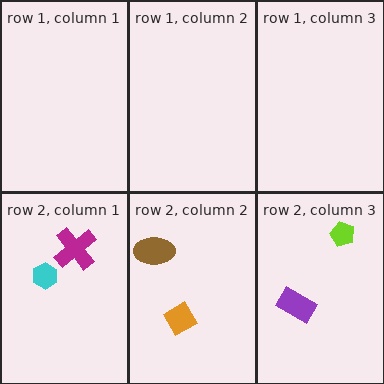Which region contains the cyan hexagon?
The row 2, column 1 region.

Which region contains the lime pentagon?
The row 2, column 3 region.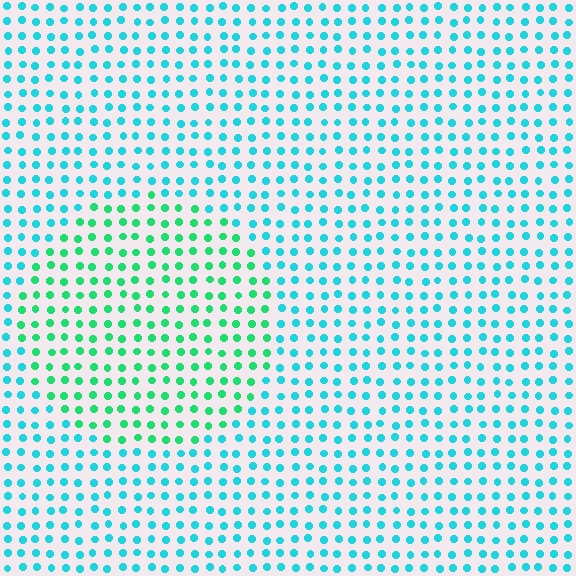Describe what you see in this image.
The image is filled with small cyan elements in a uniform arrangement. A circle-shaped region is visible where the elements are tinted to a slightly different hue, forming a subtle color boundary.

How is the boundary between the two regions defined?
The boundary is defined purely by a slight shift in hue (about 38 degrees). Spacing, size, and orientation are identical on both sides.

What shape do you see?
I see a circle.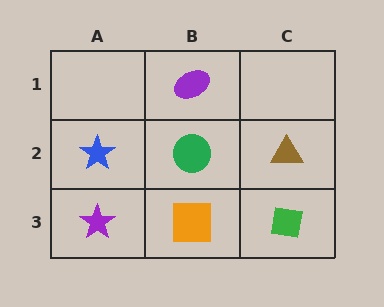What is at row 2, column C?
A brown triangle.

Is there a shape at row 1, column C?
No, that cell is empty.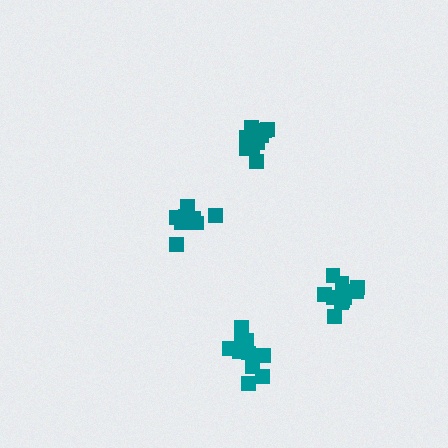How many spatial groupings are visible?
There are 4 spatial groupings.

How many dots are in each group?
Group 1: 9 dots, Group 2: 11 dots, Group 3: 15 dots, Group 4: 10 dots (45 total).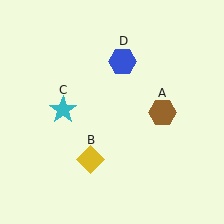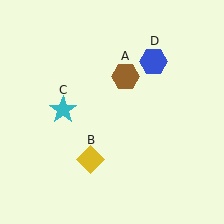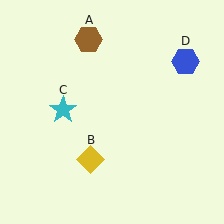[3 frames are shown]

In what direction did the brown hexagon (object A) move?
The brown hexagon (object A) moved up and to the left.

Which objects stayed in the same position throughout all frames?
Yellow diamond (object B) and cyan star (object C) remained stationary.